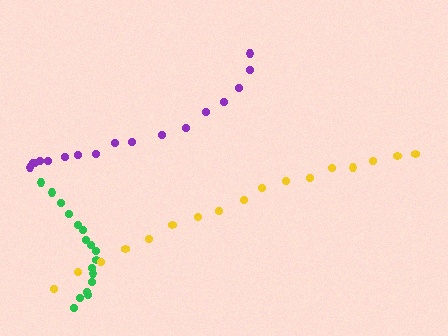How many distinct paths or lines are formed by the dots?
There are 3 distinct paths.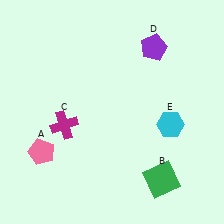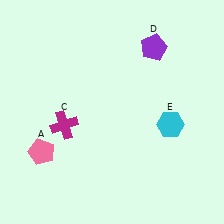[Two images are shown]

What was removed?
The green square (B) was removed in Image 2.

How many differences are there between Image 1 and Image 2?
There is 1 difference between the two images.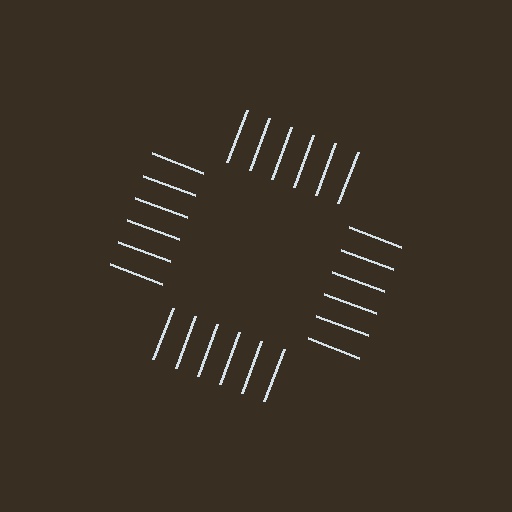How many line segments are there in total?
24 — 6 along each of the 4 edges.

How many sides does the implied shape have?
4 sides — the line-ends trace a square.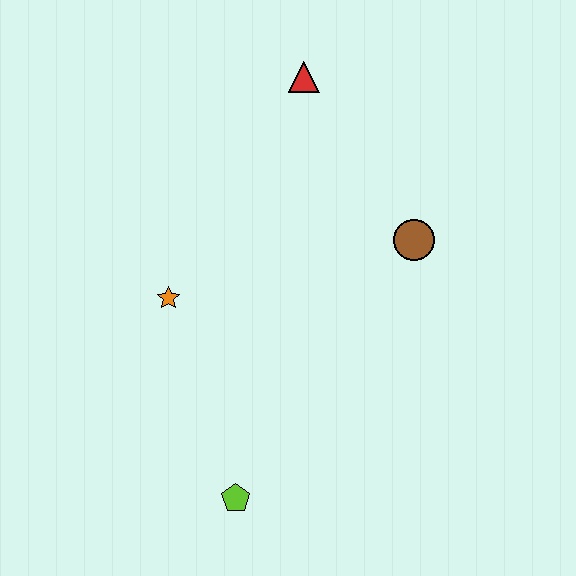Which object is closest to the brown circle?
The red triangle is closest to the brown circle.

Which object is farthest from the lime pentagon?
The red triangle is farthest from the lime pentagon.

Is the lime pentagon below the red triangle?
Yes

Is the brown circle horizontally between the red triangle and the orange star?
No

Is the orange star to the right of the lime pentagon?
No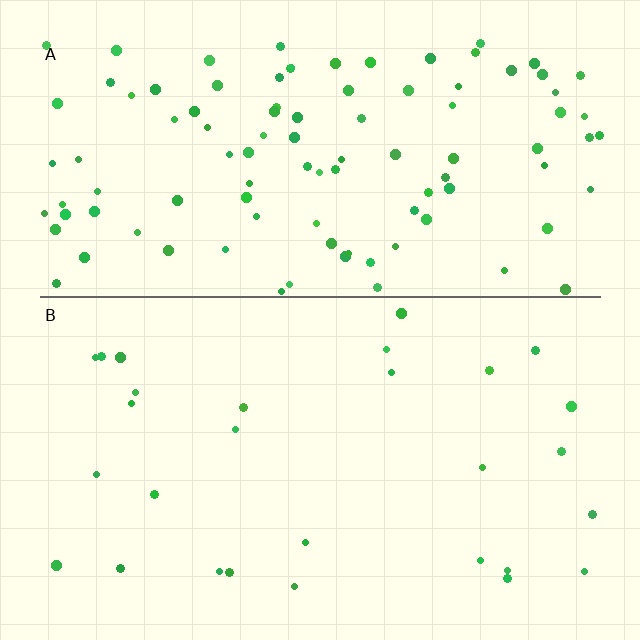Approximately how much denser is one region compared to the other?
Approximately 3.6× — region A over region B.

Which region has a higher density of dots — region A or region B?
A (the top).